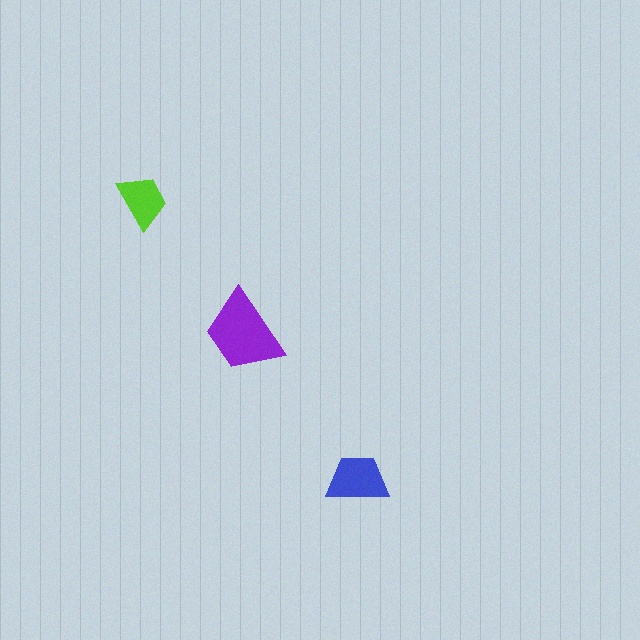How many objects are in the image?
There are 3 objects in the image.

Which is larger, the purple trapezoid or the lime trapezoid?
The purple one.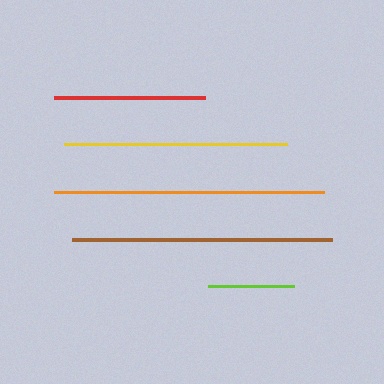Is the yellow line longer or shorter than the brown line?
The brown line is longer than the yellow line.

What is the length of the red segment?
The red segment is approximately 152 pixels long.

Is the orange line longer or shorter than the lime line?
The orange line is longer than the lime line.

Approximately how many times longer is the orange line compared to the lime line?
The orange line is approximately 3.1 times the length of the lime line.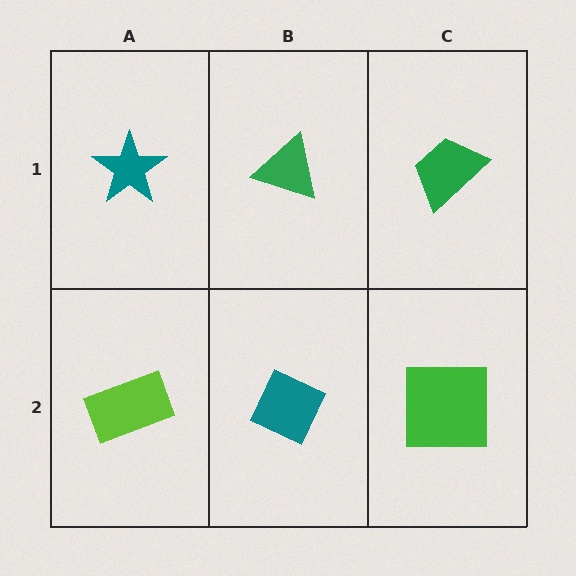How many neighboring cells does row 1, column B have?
3.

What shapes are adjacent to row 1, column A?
A lime rectangle (row 2, column A), a green triangle (row 1, column B).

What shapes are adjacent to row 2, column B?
A green triangle (row 1, column B), a lime rectangle (row 2, column A), a green square (row 2, column C).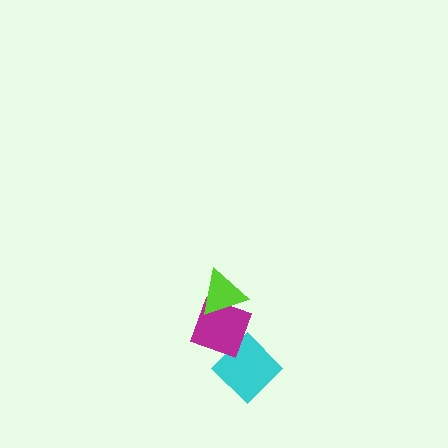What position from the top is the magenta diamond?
The magenta diamond is 2nd from the top.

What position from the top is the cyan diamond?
The cyan diamond is 3rd from the top.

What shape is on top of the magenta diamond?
The lime triangle is on top of the magenta diamond.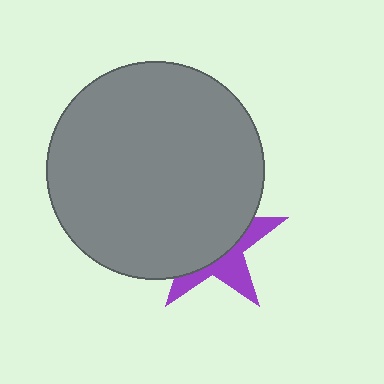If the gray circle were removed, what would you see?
You would see the complete purple star.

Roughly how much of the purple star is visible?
A small part of it is visible (roughly 37%).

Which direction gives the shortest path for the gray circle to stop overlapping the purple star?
Moving toward the upper-left gives the shortest separation.